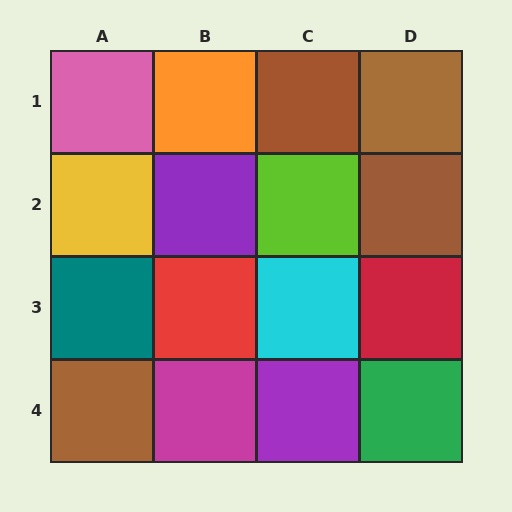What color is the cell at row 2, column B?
Purple.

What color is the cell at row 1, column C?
Brown.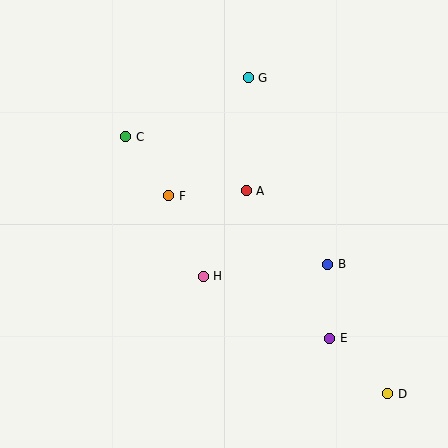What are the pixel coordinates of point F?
Point F is at (169, 196).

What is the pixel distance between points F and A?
The distance between F and A is 78 pixels.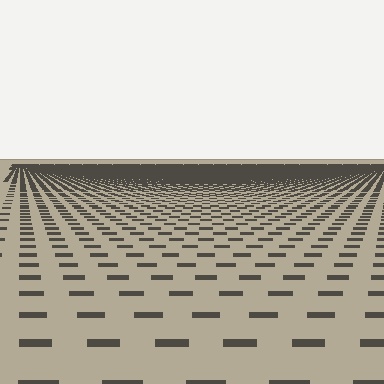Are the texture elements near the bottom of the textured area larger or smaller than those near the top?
Larger. Near the bottom, elements are closer to the viewer and appear at a bigger on-screen size.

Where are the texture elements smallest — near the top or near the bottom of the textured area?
Near the top.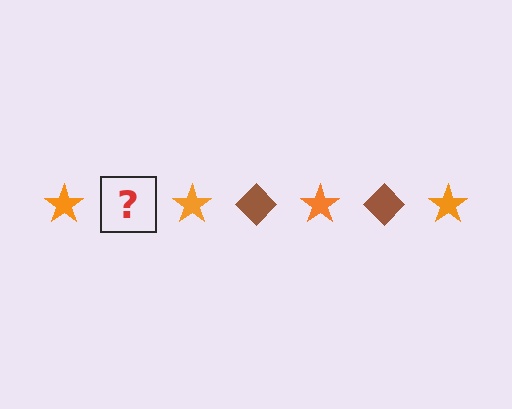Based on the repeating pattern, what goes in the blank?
The blank should be a brown diamond.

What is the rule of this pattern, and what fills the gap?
The rule is that the pattern alternates between orange star and brown diamond. The gap should be filled with a brown diamond.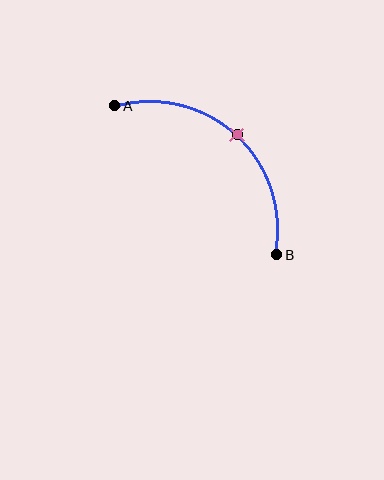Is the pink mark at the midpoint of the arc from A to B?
Yes. The pink mark lies on the arc at equal arc-length from both A and B — it is the arc midpoint.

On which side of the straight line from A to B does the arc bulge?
The arc bulges above and to the right of the straight line connecting A and B.